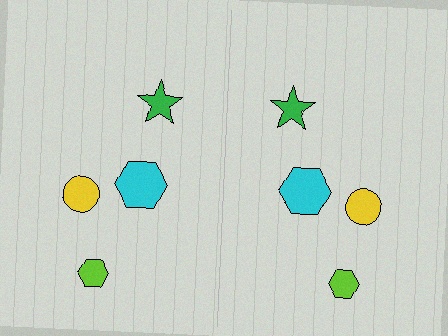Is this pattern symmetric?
Yes, this pattern has bilateral (reflection) symmetry.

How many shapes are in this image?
There are 8 shapes in this image.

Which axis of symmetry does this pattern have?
The pattern has a vertical axis of symmetry running through the center of the image.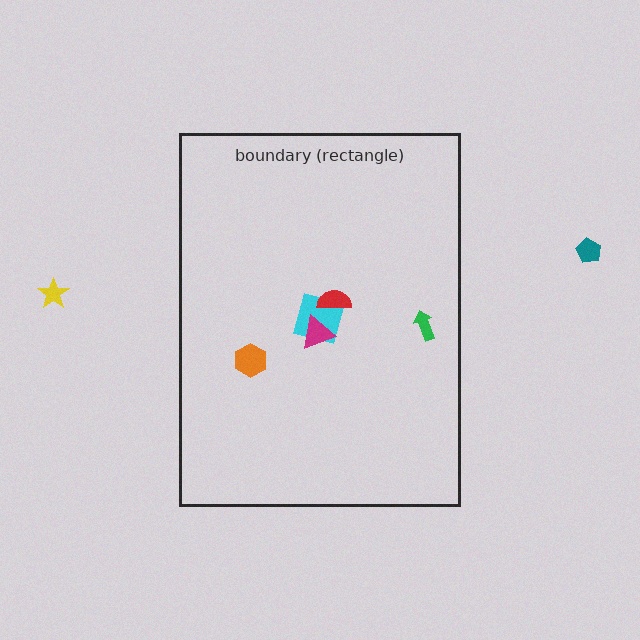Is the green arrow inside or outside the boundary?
Inside.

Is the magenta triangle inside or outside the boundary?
Inside.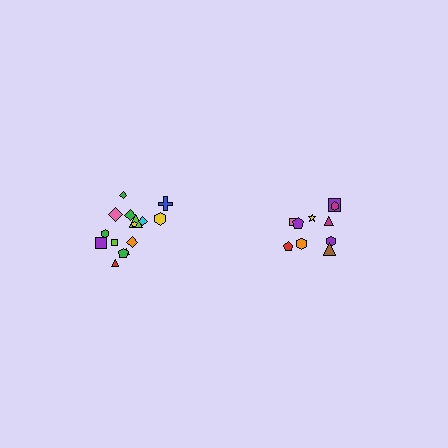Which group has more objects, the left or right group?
The left group.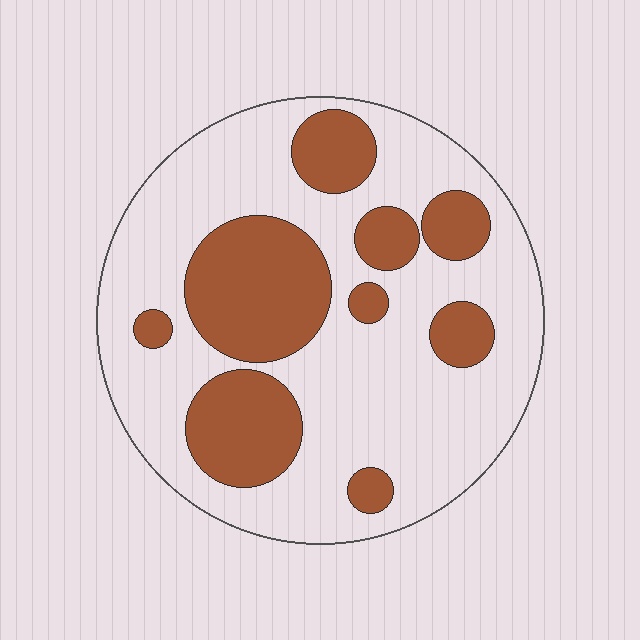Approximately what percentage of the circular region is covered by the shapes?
Approximately 30%.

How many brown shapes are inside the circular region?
9.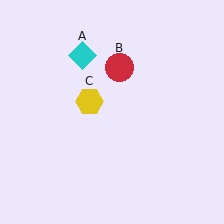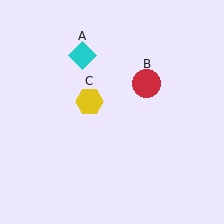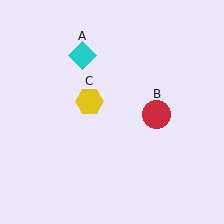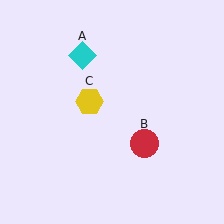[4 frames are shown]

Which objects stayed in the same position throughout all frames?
Cyan diamond (object A) and yellow hexagon (object C) remained stationary.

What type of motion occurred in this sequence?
The red circle (object B) rotated clockwise around the center of the scene.